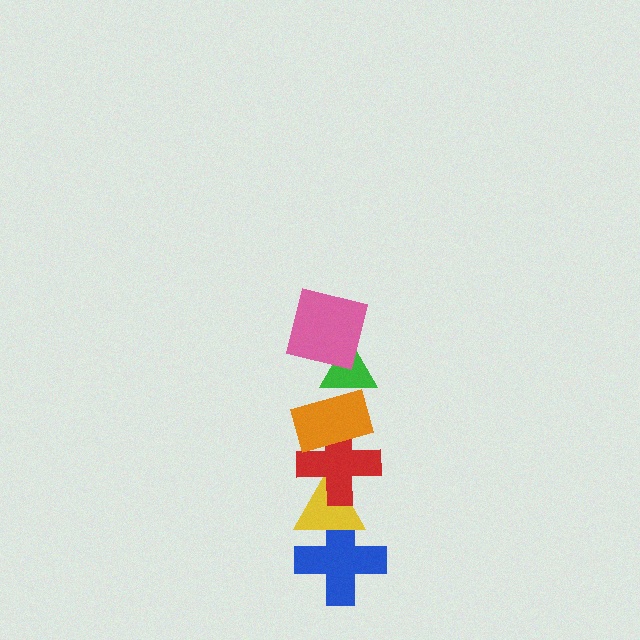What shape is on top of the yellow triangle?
The red cross is on top of the yellow triangle.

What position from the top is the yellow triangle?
The yellow triangle is 5th from the top.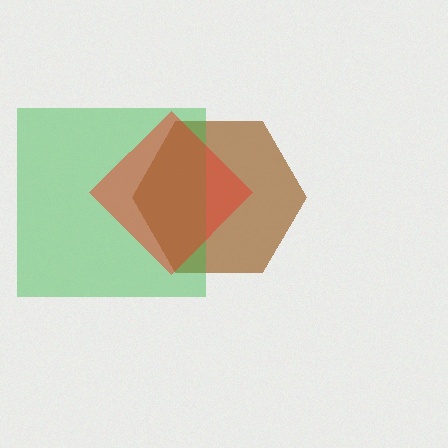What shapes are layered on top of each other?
The layered shapes are: a brown hexagon, a green square, a red diamond.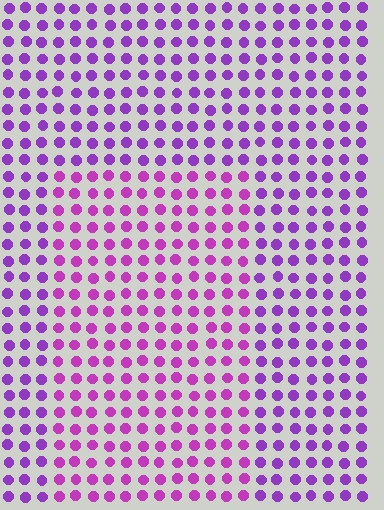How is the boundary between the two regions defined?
The boundary is defined purely by a slight shift in hue (about 24 degrees). Spacing, size, and orientation are identical on both sides.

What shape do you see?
I see a rectangle.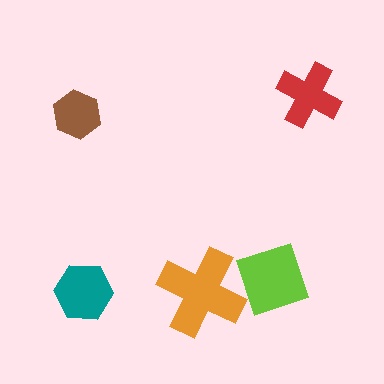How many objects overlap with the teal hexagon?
0 objects overlap with the teal hexagon.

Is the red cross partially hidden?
No, no other shape covers it.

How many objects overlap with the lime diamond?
1 object overlaps with the lime diamond.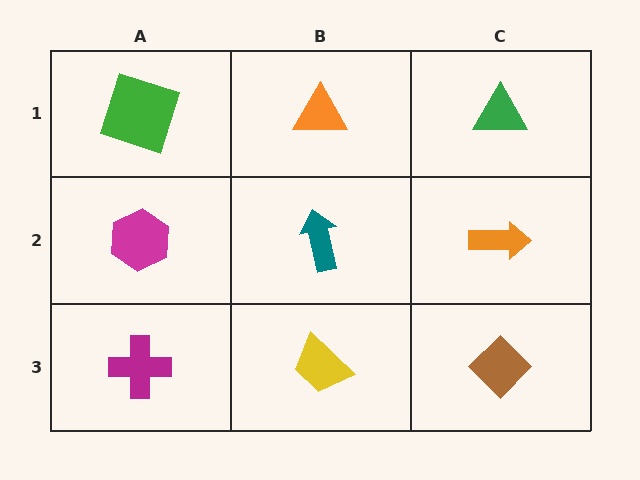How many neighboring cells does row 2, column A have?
3.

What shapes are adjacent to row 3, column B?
A teal arrow (row 2, column B), a magenta cross (row 3, column A), a brown diamond (row 3, column C).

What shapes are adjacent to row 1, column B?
A teal arrow (row 2, column B), a green square (row 1, column A), a green triangle (row 1, column C).